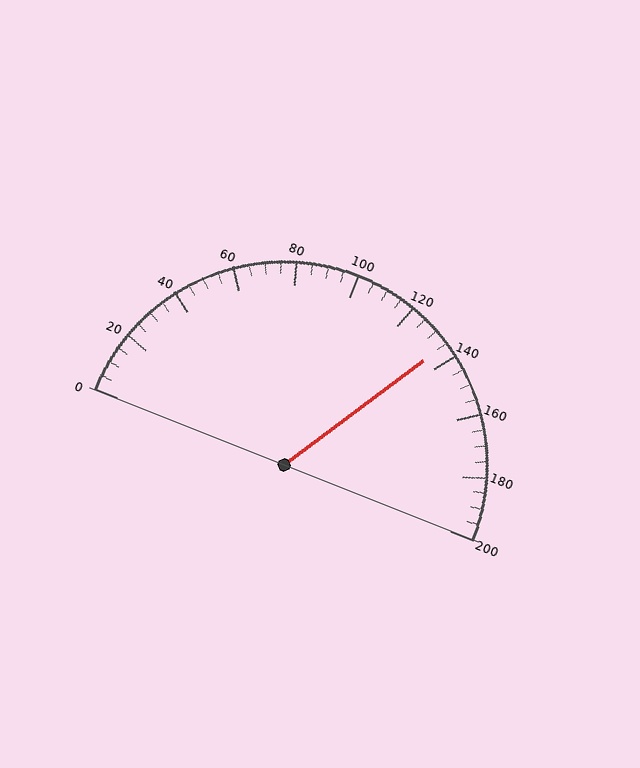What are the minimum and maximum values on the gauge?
The gauge ranges from 0 to 200.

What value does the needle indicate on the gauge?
The needle indicates approximately 135.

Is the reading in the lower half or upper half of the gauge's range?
The reading is in the upper half of the range (0 to 200).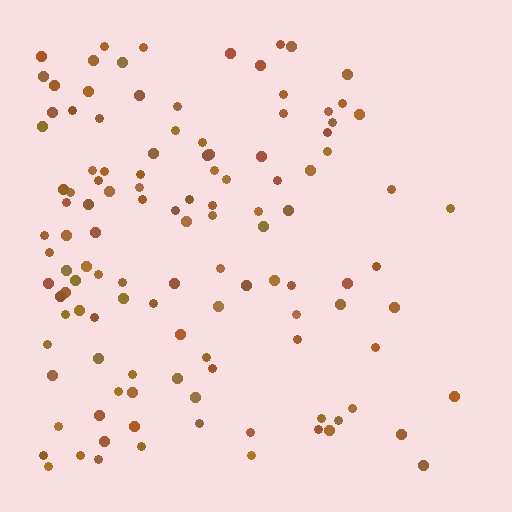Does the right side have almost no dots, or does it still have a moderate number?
Still a moderate number, just noticeably fewer than the left.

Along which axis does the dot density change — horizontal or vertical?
Horizontal.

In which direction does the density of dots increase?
From right to left, with the left side densest.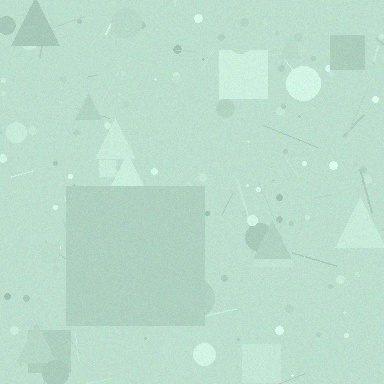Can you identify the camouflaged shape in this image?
The camouflaged shape is a square.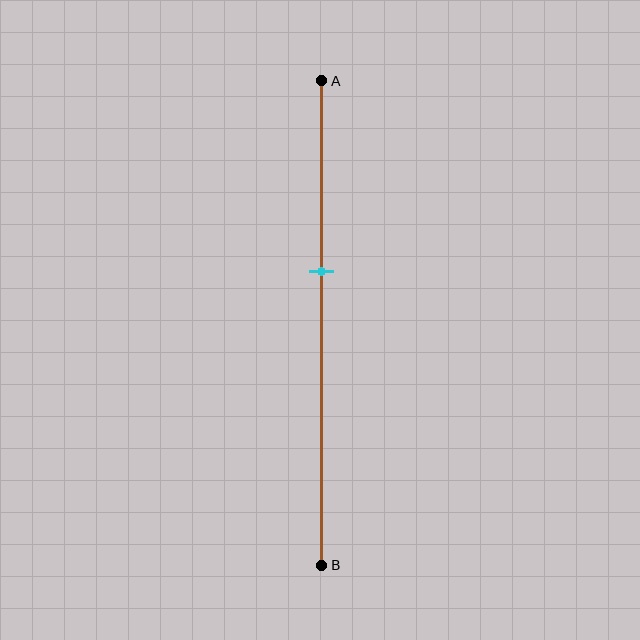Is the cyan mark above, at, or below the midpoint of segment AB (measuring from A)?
The cyan mark is above the midpoint of segment AB.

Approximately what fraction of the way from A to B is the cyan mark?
The cyan mark is approximately 40% of the way from A to B.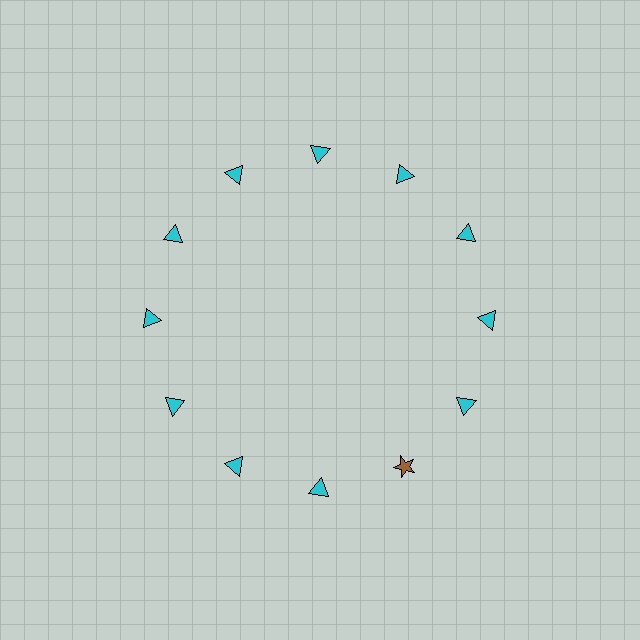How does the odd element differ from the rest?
It differs in both color (brown instead of cyan) and shape (star instead of triangle).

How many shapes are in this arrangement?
There are 12 shapes arranged in a ring pattern.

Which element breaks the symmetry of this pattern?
The brown star at roughly the 5 o'clock position breaks the symmetry. All other shapes are cyan triangles.